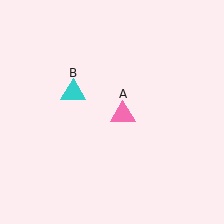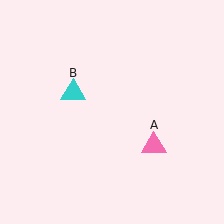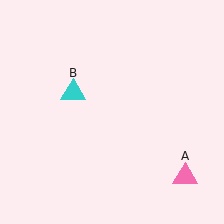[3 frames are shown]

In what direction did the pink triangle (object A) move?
The pink triangle (object A) moved down and to the right.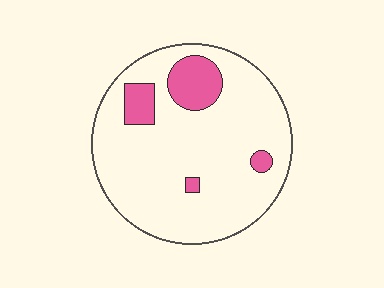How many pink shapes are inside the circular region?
4.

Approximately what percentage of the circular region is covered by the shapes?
Approximately 15%.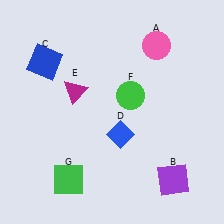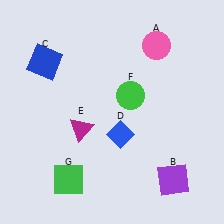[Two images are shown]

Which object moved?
The magenta triangle (E) moved down.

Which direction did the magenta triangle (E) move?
The magenta triangle (E) moved down.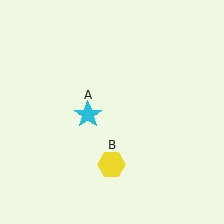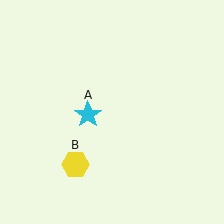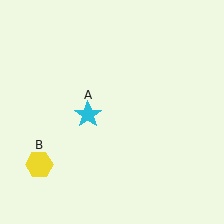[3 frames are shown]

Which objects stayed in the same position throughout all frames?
Cyan star (object A) remained stationary.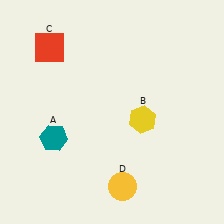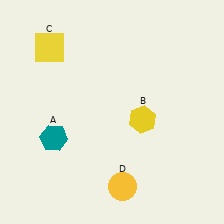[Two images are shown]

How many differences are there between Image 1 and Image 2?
There is 1 difference between the two images.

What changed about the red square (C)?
In Image 1, C is red. In Image 2, it changed to yellow.